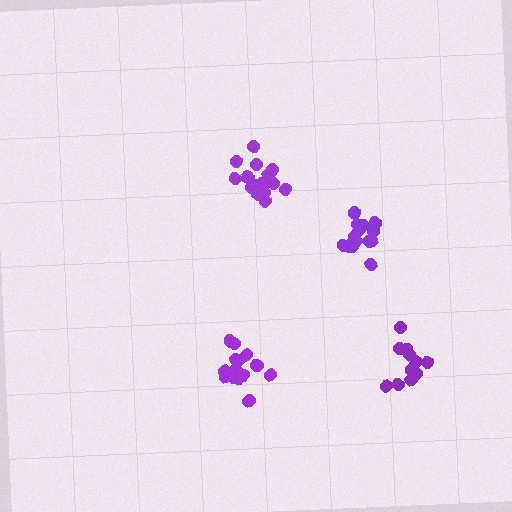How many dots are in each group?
Group 1: 18 dots, Group 2: 18 dots, Group 3: 12 dots, Group 4: 15 dots (63 total).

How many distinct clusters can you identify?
There are 4 distinct clusters.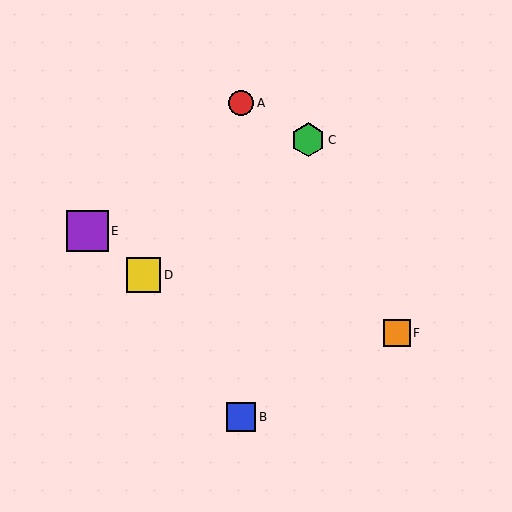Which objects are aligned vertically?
Objects A, B are aligned vertically.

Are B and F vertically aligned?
No, B is at x≈241 and F is at x≈397.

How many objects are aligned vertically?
2 objects (A, B) are aligned vertically.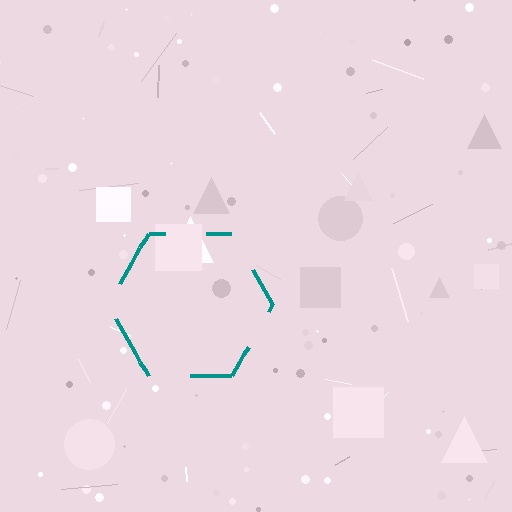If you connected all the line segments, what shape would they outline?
They would outline a hexagon.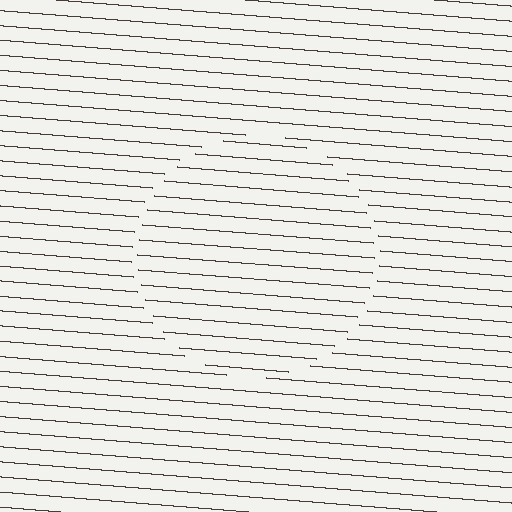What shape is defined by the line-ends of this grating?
An illusory circle. The interior of the shape contains the same grating, shifted by half a period — the contour is defined by the phase discontinuity where line-ends from the inner and outer gratings abut.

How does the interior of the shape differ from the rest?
The interior of the shape contains the same grating, shifted by half a period — the contour is defined by the phase discontinuity where line-ends from the inner and outer gratings abut.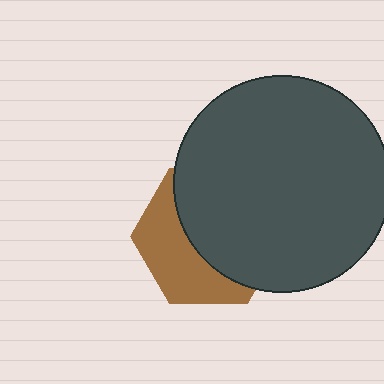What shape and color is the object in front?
The object in front is a dark gray circle.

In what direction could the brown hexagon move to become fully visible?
The brown hexagon could move toward the lower-left. That would shift it out from behind the dark gray circle entirely.